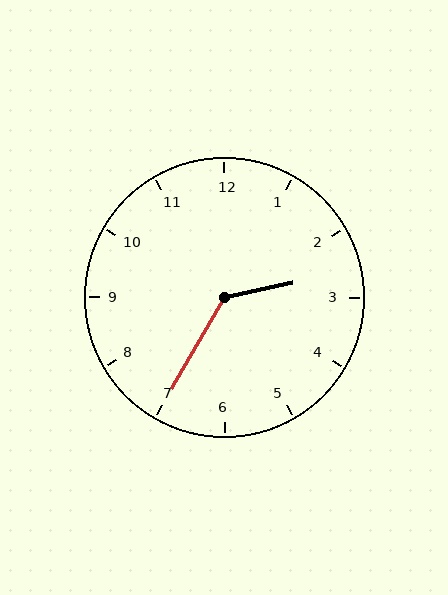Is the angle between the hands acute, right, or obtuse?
It is obtuse.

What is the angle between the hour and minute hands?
Approximately 132 degrees.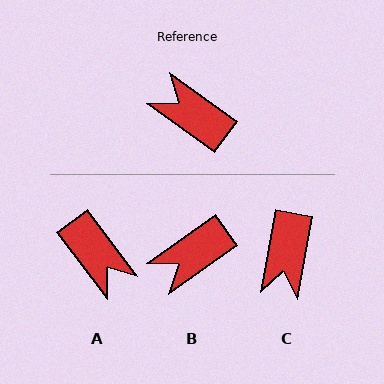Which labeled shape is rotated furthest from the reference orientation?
A, about 163 degrees away.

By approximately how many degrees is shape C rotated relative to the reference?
Approximately 116 degrees counter-clockwise.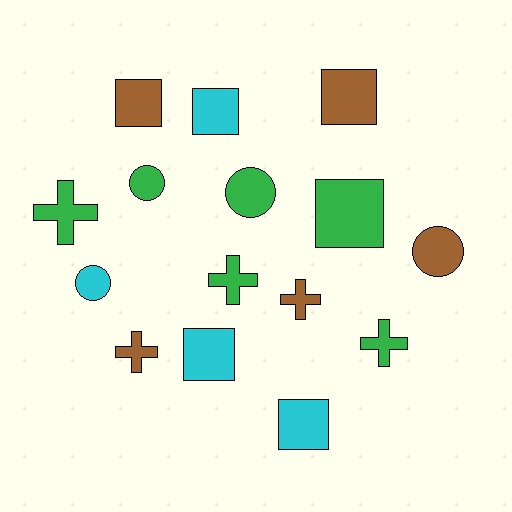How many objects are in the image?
There are 15 objects.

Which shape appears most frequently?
Square, with 6 objects.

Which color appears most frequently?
Green, with 6 objects.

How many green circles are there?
There are 2 green circles.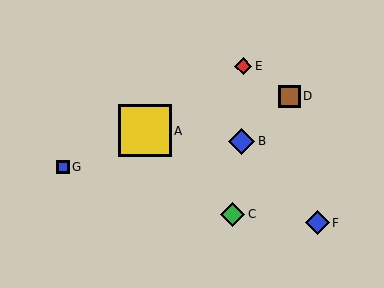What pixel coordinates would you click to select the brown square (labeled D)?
Click at (289, 96) to select the brown square D.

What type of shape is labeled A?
Shape A is a yellow square.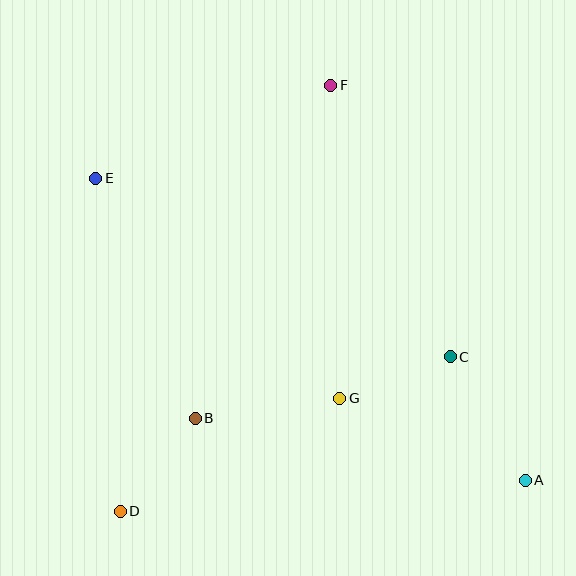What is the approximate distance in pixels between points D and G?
The distance between D and G is approximately 247 pixels.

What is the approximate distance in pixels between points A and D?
The distance between A and D is approximately 406 pixels.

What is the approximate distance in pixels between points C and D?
The distance between C and D is approximately 364 pixels.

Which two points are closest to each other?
Points C and G are closest to each other.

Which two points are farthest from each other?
Points A and E are farthest from each other.